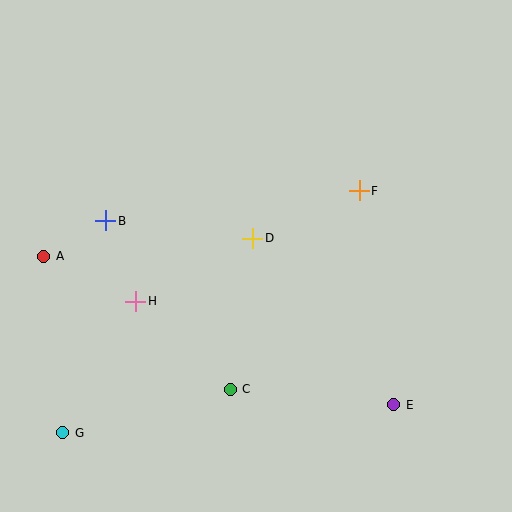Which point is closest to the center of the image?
Point D at (253, 238) is closest to the center.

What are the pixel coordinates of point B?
Point B is at (106, 221).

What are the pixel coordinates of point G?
Point G is at (63, 433).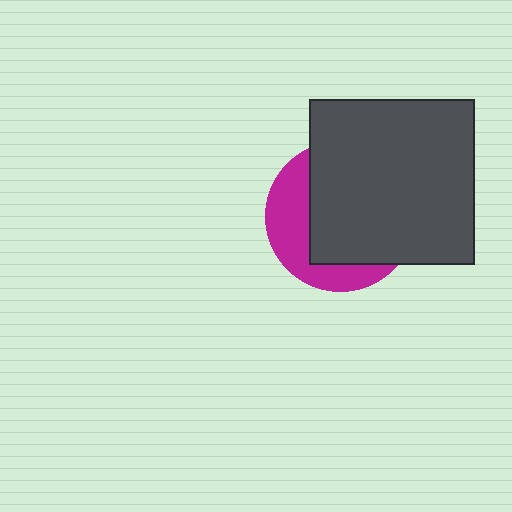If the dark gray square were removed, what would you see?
You would see the complete magenta circle.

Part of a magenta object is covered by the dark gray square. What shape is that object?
It is a circle.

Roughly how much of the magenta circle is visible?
A small part of it is visible (roughly 35%).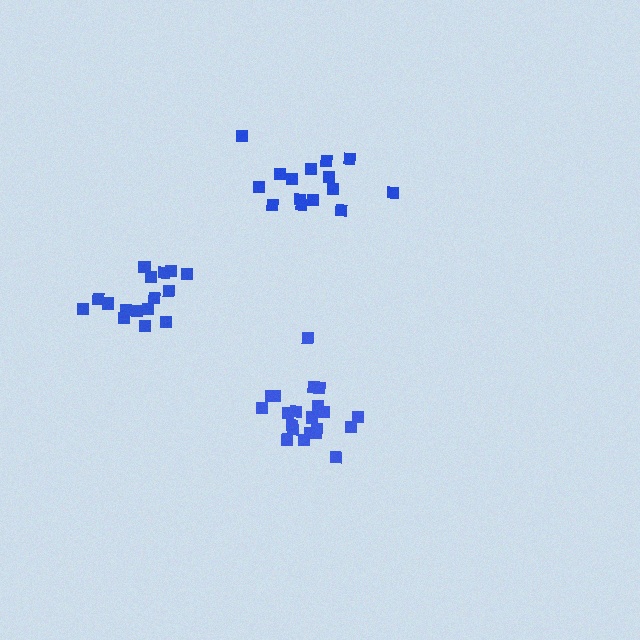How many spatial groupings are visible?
There are 3 spatial groupings.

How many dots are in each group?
Group 1: 21 dots, Group 2: 15 dots, Group 3: 16 dots (52 total).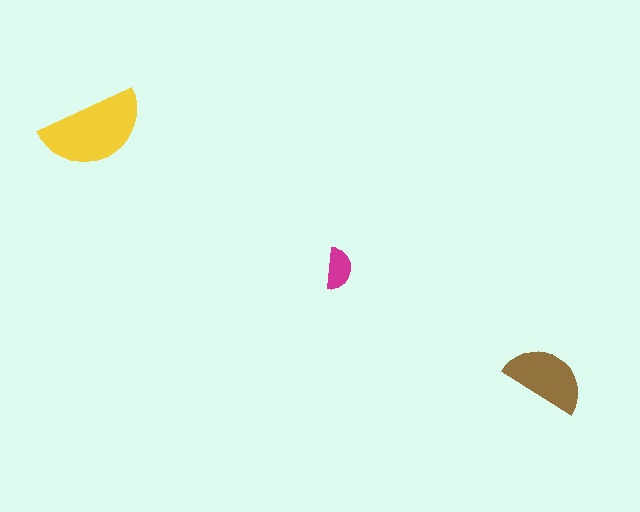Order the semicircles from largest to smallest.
the yellow one, the brown one, the magenta one.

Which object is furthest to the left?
The yellow semicircle is leftmost.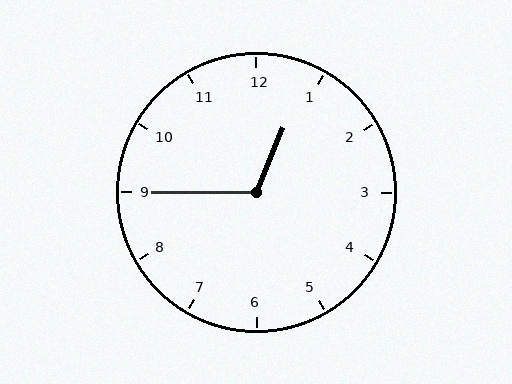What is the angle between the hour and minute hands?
Approximately 112 degrees.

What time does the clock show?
12:45.